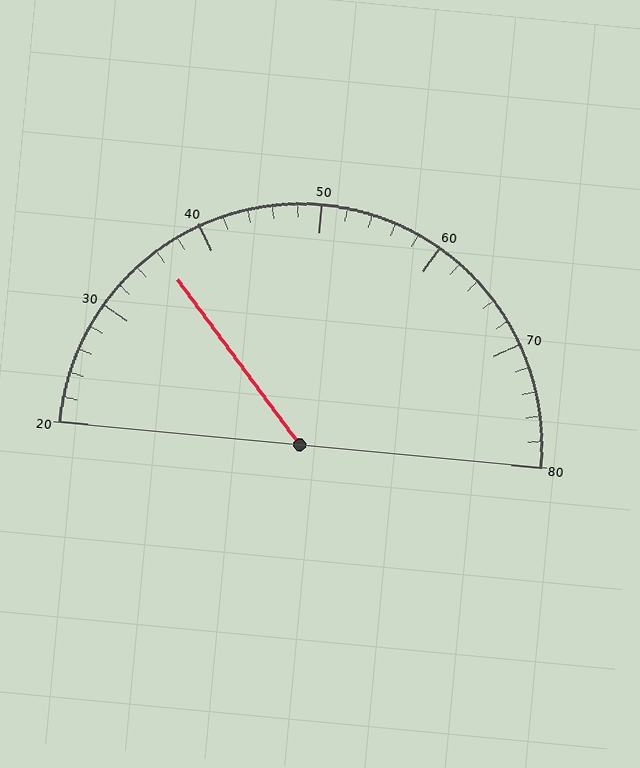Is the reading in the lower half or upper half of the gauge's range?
The reading is in the lower half of the range (20 to 80).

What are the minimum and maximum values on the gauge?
The gauge ranges from 20 to 80.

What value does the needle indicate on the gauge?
The needle indicates approximately 36.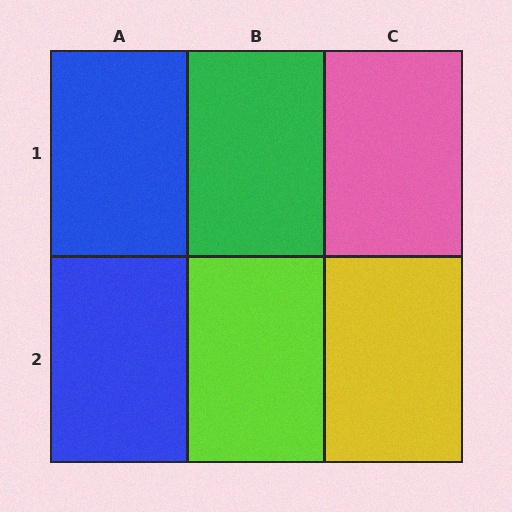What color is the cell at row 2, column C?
Yellow.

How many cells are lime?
1 cell is lime.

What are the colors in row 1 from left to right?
Blue, green, pink.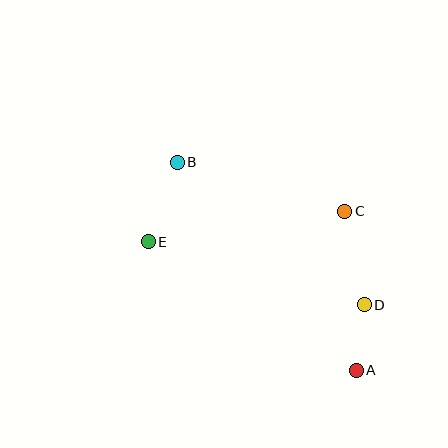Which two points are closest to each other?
Points A and D are closest to each other.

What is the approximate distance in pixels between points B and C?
The distance between B and C is approximately 174 pixels.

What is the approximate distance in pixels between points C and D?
The distance between C and D is approximately 96 pixels.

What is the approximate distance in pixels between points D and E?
The distance between D and E is approximately 225 pixels.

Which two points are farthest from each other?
Points A and B are farthest from each other.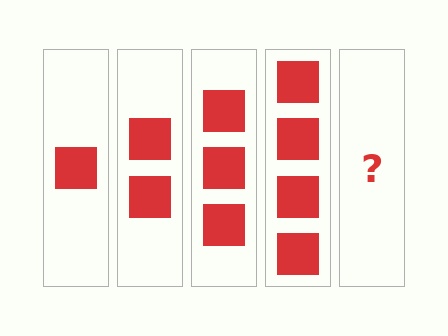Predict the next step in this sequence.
The next step is 5 squares.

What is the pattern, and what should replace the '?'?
The pattern is that each step adds one more square. The '?' should be 5 squares.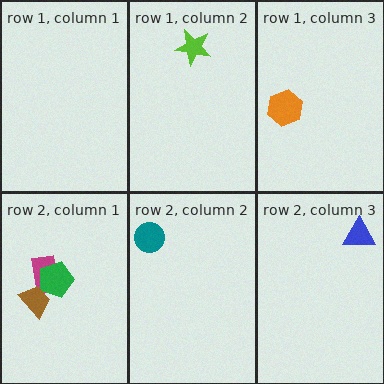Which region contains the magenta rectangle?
The row 2, column 1 region.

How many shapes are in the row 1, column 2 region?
1.